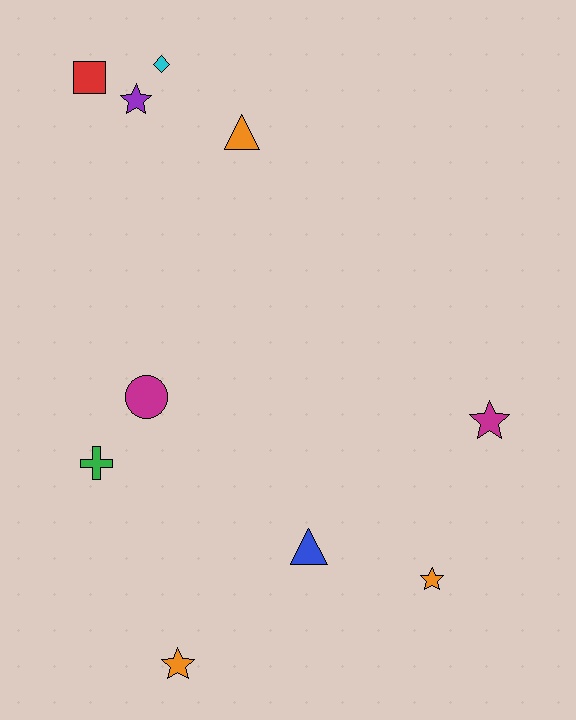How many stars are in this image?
There are 4 stars.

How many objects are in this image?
There are 10 objects.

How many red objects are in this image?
There is 1 red object.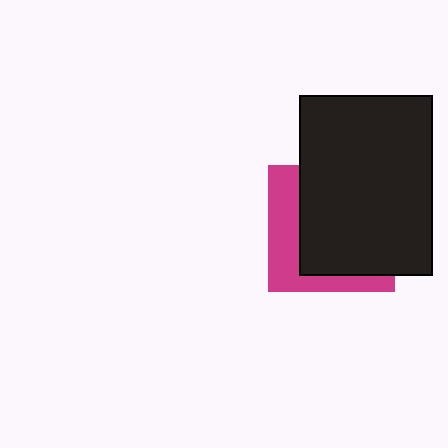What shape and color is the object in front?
The object in front is a black rectangle.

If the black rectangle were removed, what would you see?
You would see the complete magenta square.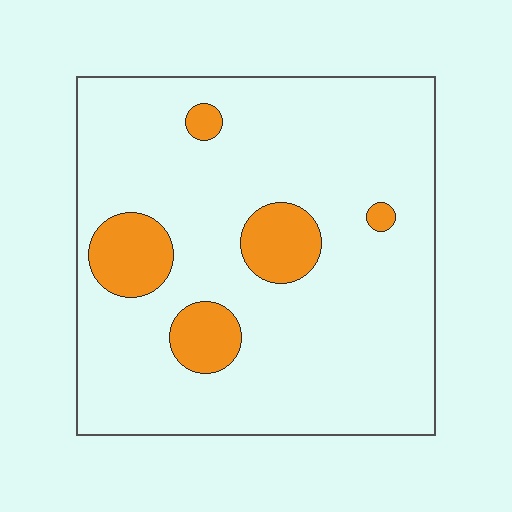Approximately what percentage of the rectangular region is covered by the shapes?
Approximately 15%.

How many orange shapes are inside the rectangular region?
5.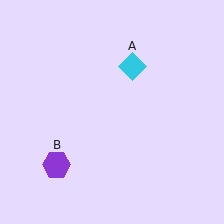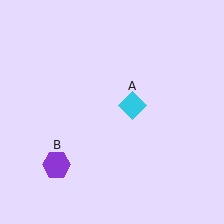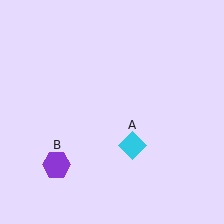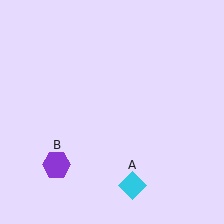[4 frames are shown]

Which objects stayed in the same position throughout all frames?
Purple hexagon (object B) remained stationary.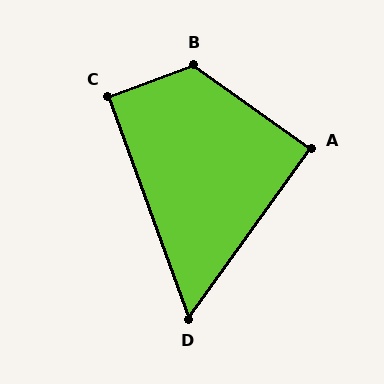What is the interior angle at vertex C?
Approximately 91 degrees (approximately right).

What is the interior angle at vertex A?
Approximately 89 degrees (approximately right).